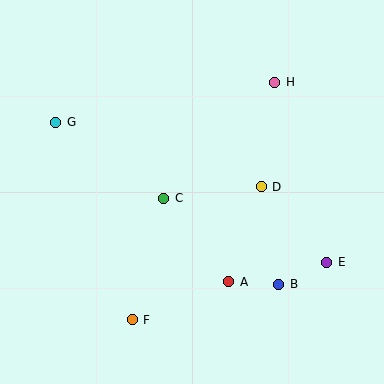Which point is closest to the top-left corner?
Point G is closest to the top-left corner.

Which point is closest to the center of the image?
Point C at (164, 198) is closest to the center.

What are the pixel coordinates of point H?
Point H is at (275, 82).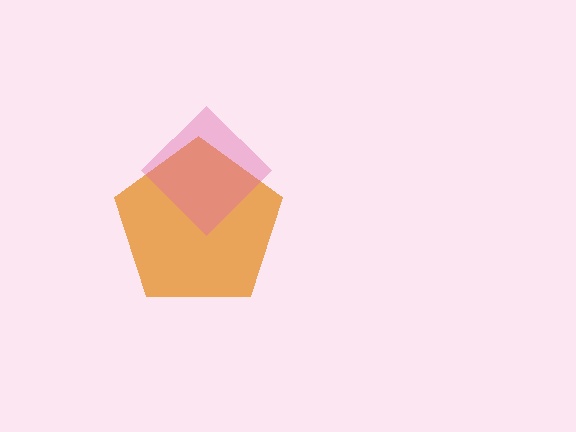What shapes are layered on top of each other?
The layered shapes are: an orange pentagon, a pink diamond.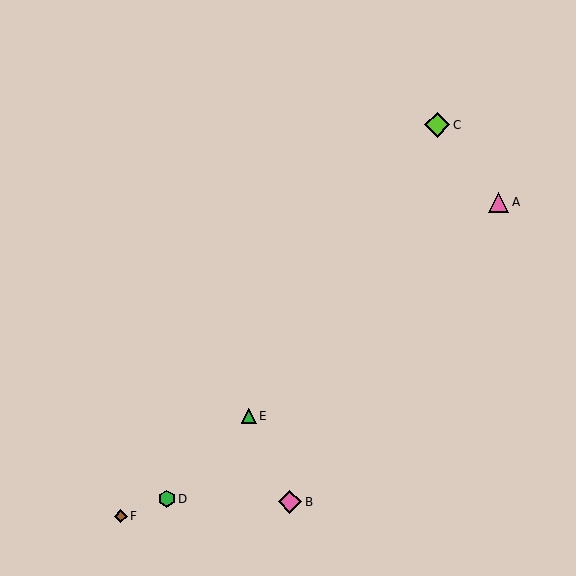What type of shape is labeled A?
Shape A is a pink triangle.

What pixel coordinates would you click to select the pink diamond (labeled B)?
Click at (290, 502) to select the pink diamond B.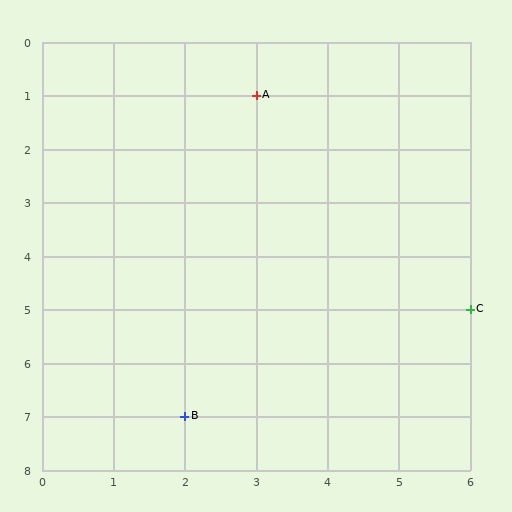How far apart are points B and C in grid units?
Points B and C are 4 columns and 2 rows apart (about 4.5 grid units diagonally).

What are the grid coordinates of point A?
Point A is at grid coordinates (3, 1).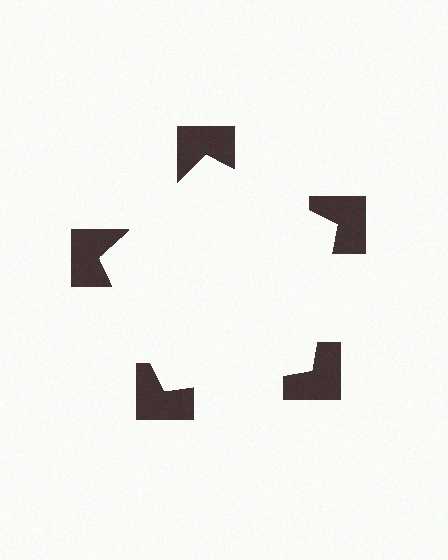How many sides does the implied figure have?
5 sides.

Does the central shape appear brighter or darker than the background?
It typically appears slightly brighter than the background, even though no actual brightness change is drawn.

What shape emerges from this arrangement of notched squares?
An illusory pentagon — its edges are inferred from the aligned wedge cuts in the notched squares, not physically drawn.